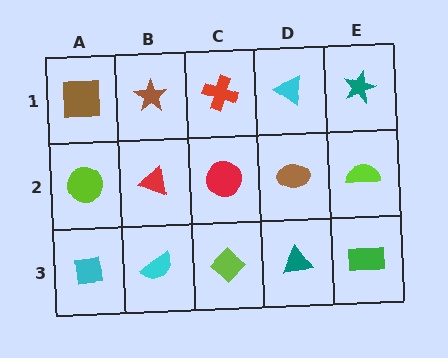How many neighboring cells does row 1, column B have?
3.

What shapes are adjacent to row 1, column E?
A lime semicircle (row 2, column E), a cyan triangle (row 1, column D).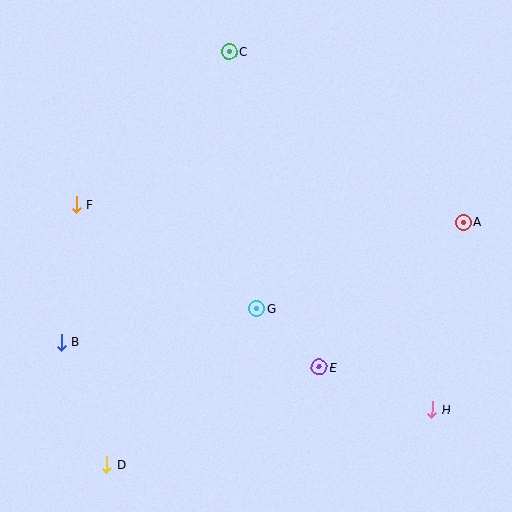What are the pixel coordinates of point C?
Point C is at (229, 52).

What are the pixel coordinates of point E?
Point E is at (319, 367).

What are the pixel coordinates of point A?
Point A is at (463, 222).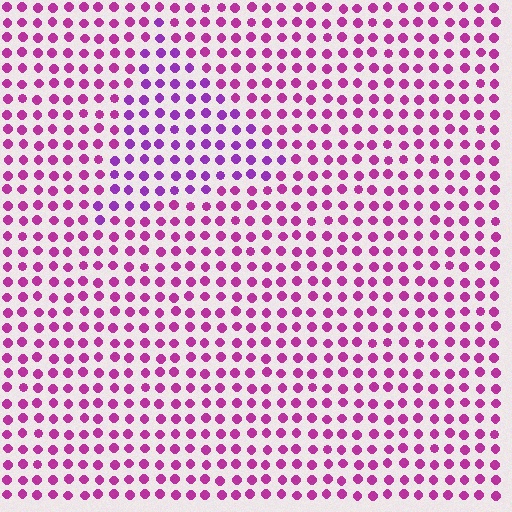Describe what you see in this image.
The image is filled with small magenta elements in a uniform arrangement. A triangle-shaped region is visible where the elements are tinted to a slightly different hue, forming a subtle color boundary.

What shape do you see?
I see a triangle.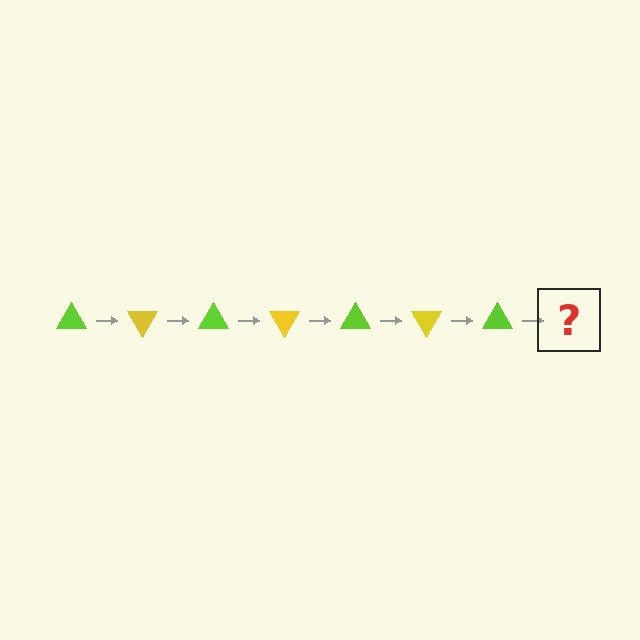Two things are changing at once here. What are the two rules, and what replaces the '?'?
The two rules are that it rotates 60 degrees each step and the color cycles through lime and yellow. The '?' should be a yellow triangle, rotated 420 degrees from the start.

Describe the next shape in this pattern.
It should be a yellow triangle, rotated 420 degrees from the start.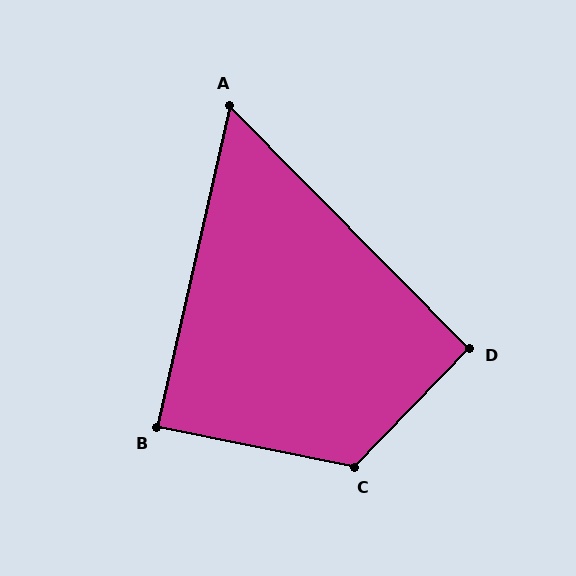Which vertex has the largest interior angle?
C, at approximately 123 degrees.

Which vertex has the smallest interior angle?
A, at approximately 57 degrees.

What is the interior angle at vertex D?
Approximately 91 degrees (approximately right).